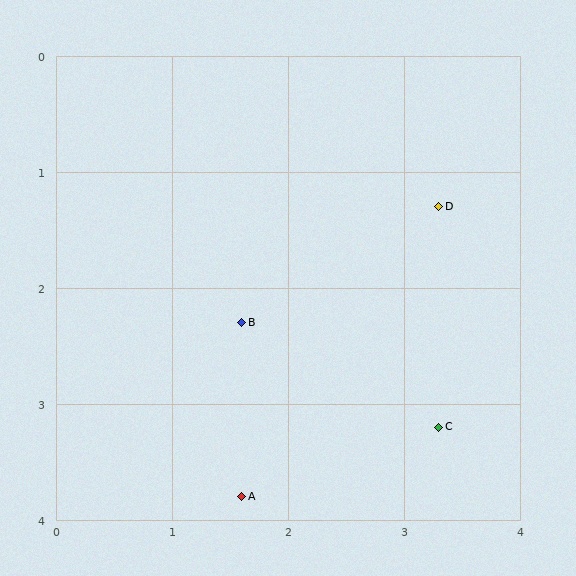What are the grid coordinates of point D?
Point D is at approximately (3.3, 1.3).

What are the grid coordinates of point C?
Point C is at approximately (3.3, 3.2).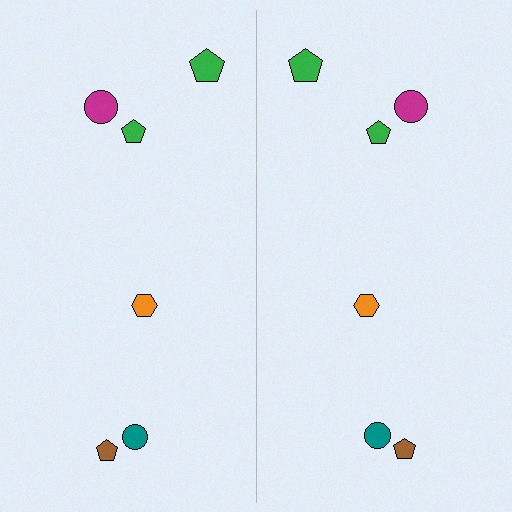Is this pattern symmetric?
Yes, this pattern has bilateral (reflection) symmetry.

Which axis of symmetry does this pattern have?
The pattern has a vertical axis of symmetry running through the center of the image.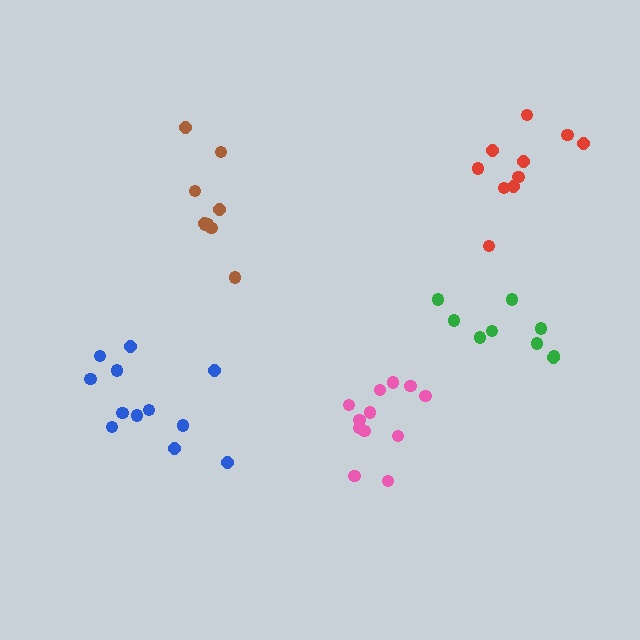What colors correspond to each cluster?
The clusters are colored: green, blue, red, pink, brown.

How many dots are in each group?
Group 1: 9 dots, Group 2: 12 dots, Group 3: 10 dots, Group 4: 12 dots, Group 5: 9 dots (52 total).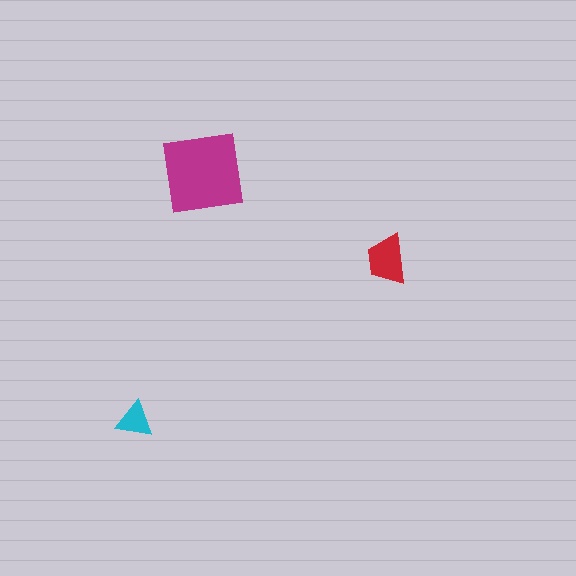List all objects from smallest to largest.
The cyan triangle, the red trapezoid, the magenta square.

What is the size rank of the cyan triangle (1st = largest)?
3rd.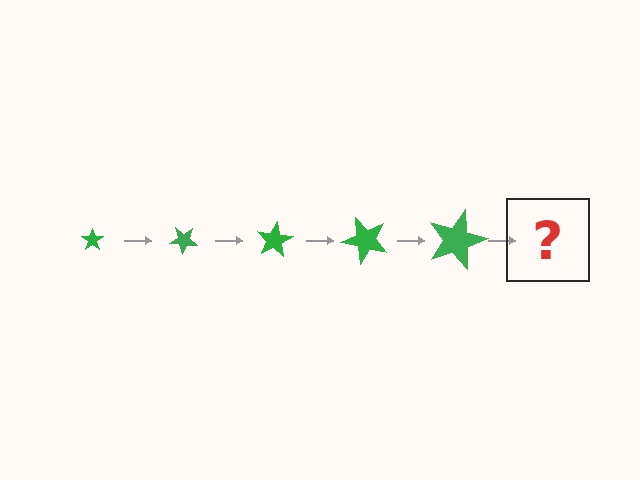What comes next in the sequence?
The next element should be a star, larger than the previous one and rotated 200 degrees from the start.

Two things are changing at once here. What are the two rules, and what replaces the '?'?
The two rules are that the star grows larger each step and it rotates 40 degrees each step. The '?' should be a star, larger than the previous one and rotated 200 degrees from the start.